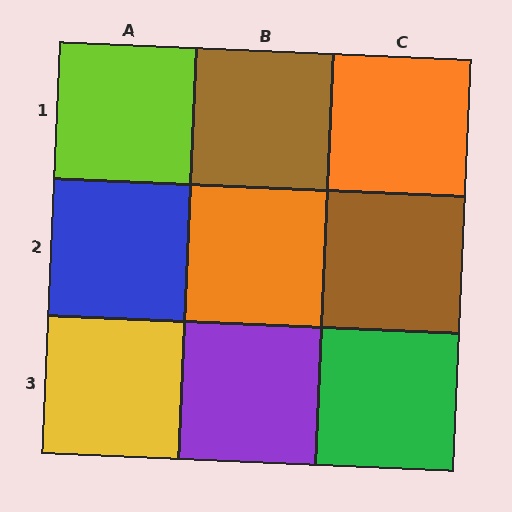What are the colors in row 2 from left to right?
Blue, orange, brown.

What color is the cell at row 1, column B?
Brown.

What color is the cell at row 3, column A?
Yellow.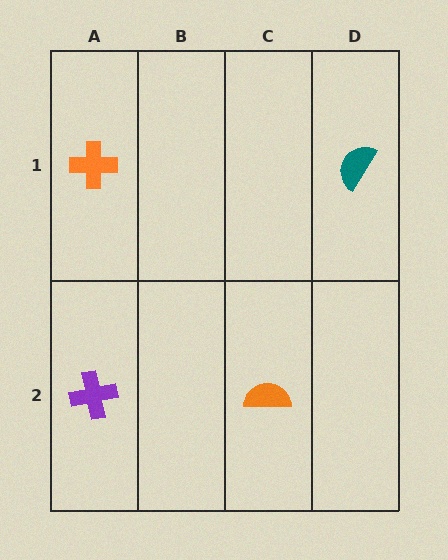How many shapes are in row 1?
2 shapes.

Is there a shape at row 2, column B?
No, that cell is empty.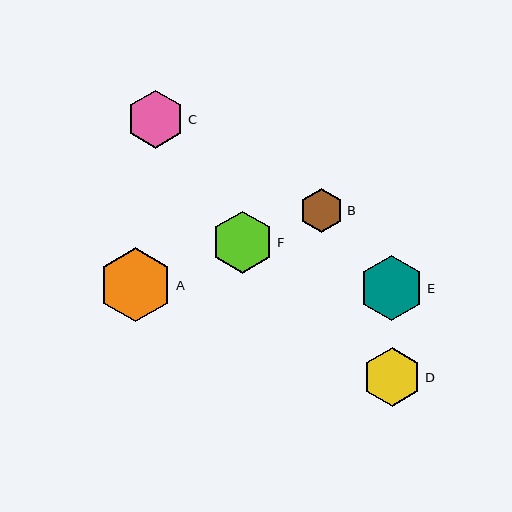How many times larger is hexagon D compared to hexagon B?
Hexagon D is approximately 1.3 times the size of hexagon B.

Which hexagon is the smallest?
Hexagon B is the smallest with a size of approximately 44 pixels.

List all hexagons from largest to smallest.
From largest to smallest: A, E, F, D, C, B.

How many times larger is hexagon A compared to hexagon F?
Hexagon A is approximately 1.2 times the size of hexagon F.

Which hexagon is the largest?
Hexagon A is the largest with a size of approximately 74 pixels.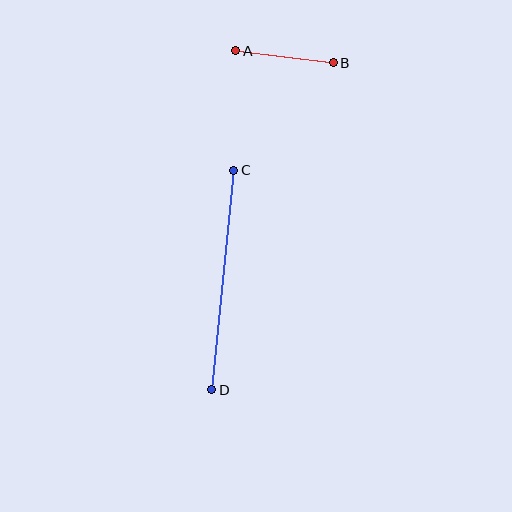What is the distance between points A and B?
The distance is approximately 98 pixels.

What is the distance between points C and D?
The distance is approximately 221 pixels.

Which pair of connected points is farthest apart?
Points C and D are farthest apart.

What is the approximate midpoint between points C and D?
The midpoint is at approximately (223, 280) pixels.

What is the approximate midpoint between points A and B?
The midpoint is at approximately (284, 57) pixels.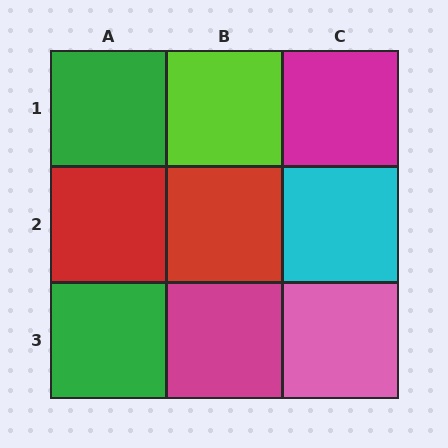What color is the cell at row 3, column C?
Pink.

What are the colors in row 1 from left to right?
Green, lime, magenta.